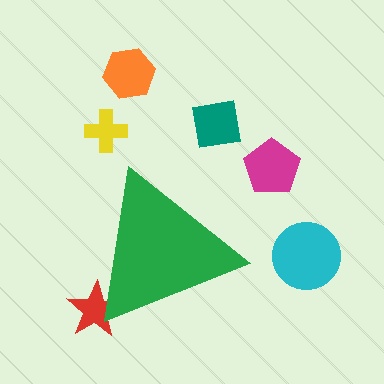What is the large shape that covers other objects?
A green triangle.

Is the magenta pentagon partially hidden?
No, the magenta pentagon is fully visible.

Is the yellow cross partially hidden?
No, the yellow cross is fully visible.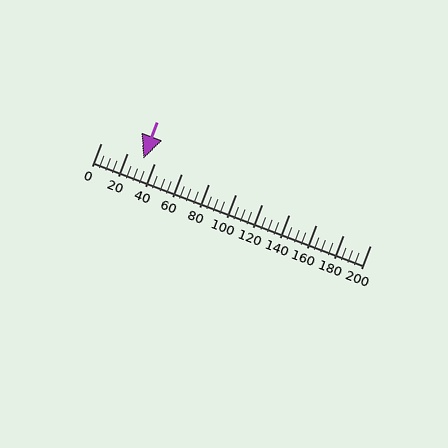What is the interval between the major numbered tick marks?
The major tick marks are spaced 20 units apart.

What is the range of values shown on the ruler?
The ruler shows values from 0 to 200.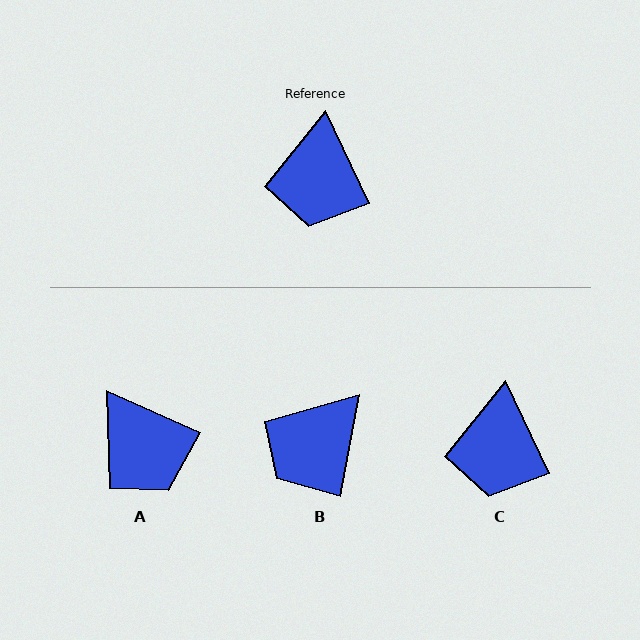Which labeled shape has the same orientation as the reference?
C.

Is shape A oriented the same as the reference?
No, it is off by about 40 degrees.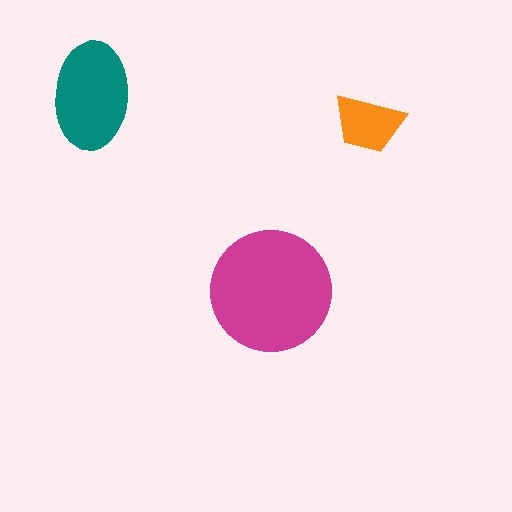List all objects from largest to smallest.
The magenta circle, the teal ellipse, the orange trapezoid.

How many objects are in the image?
There are 3 objects in the image.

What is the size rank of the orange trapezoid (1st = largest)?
3rd.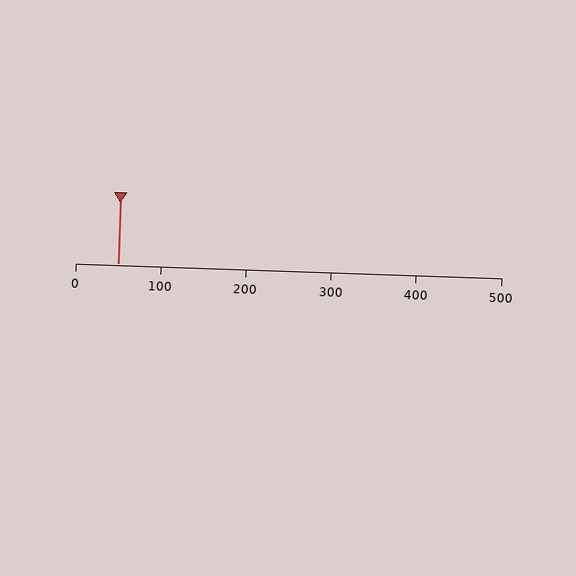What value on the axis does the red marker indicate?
The marker indicates approximately 50.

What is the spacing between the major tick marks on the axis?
The major ticks are spaced 100 apart.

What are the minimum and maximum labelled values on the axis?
The axis runs from 0 to 500.